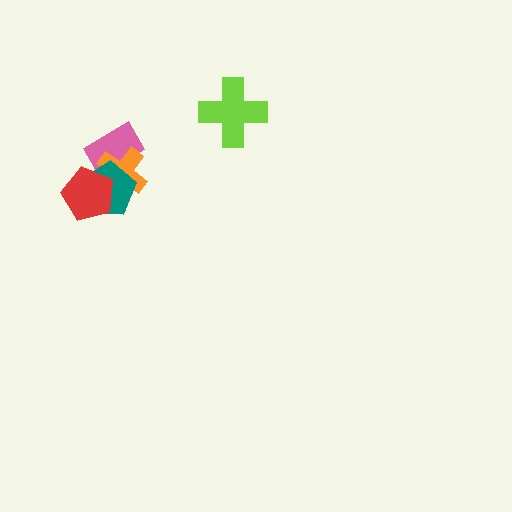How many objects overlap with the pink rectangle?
2 objects overlap with the pink rectangle.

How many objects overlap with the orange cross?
3 objects overlap with the orange cross.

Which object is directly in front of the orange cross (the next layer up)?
The teal pentagon is directly in front of the orange cross.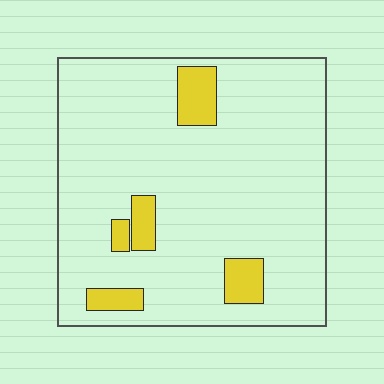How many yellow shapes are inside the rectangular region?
5.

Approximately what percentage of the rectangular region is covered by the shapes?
Approximately 10%.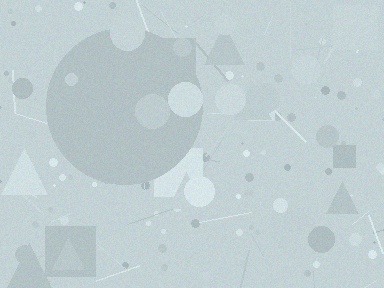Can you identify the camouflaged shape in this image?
The camouflaged shape is a circle.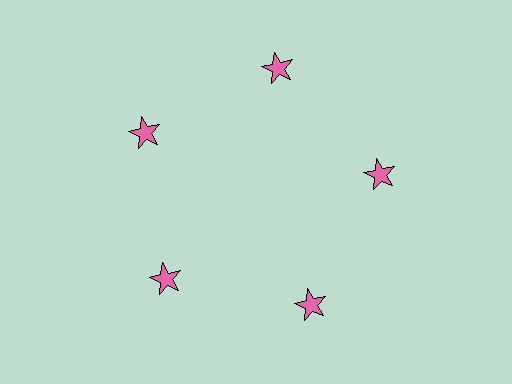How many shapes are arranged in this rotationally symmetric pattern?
There are 5 shapes, arranged in 5 groups of 1.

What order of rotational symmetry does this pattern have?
This pattern has 5-fold rotational symmetry.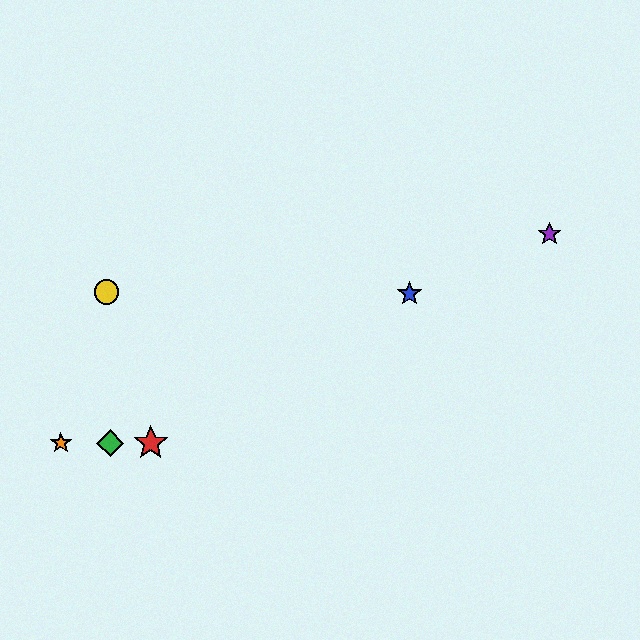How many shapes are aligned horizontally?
3 shapes (the red star, the green diamond, the orange star) are aligned horizontally.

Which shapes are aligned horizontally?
The red star, the green diamond, the orange star are aligned horizontally.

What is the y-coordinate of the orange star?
The orange star is at y≈443.